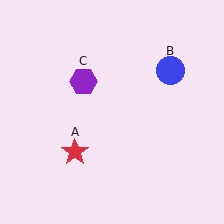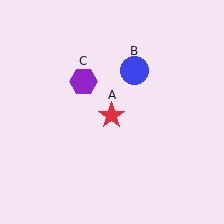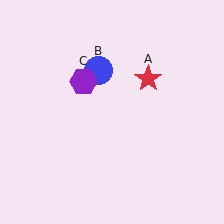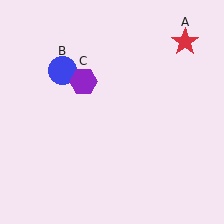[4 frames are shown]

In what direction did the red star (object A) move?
The red star (object A) moved up and to the right.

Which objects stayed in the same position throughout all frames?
Purple hexagon (object C) remained stationary.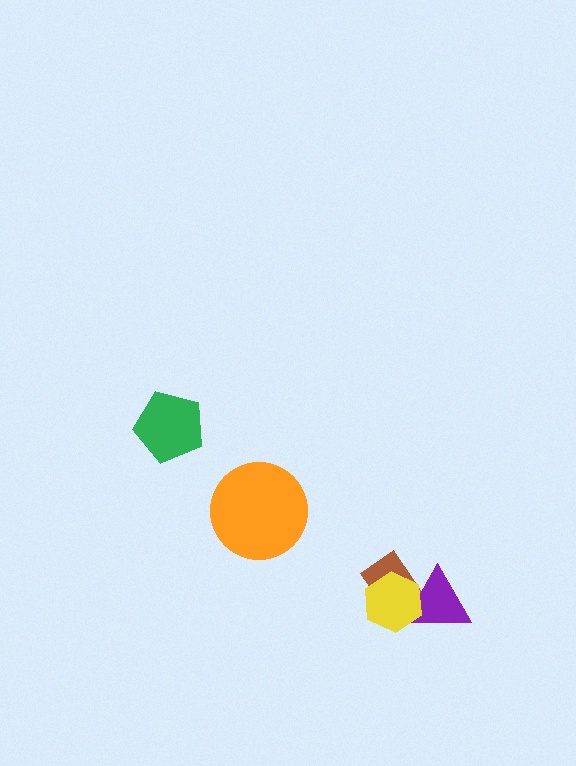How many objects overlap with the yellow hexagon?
2 objects overlap with the yellow hexagon.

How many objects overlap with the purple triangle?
2 objects overlap with the purple triangle.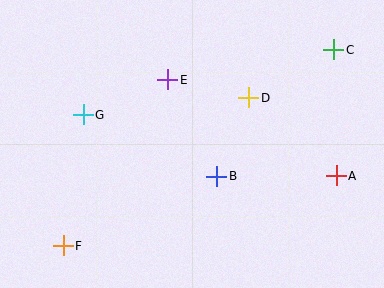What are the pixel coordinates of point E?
Point E is at (168, 80).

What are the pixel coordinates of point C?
Point C is at (334, 50).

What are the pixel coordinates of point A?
Point A is at (336, 176).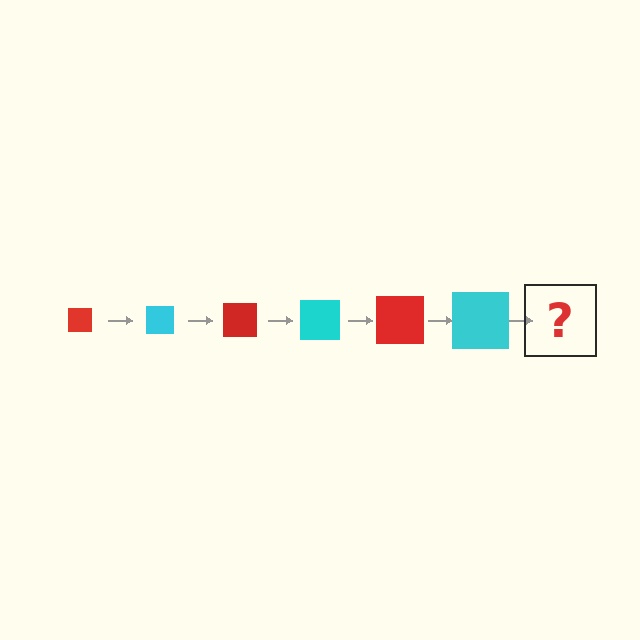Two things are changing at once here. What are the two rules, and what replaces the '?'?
The two rules are that the square grows larger each step and the color cycles through red and cyan. The '?' should be a red square, larger than the previous one.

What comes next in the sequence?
The next element should be a red square, larger than the previous one.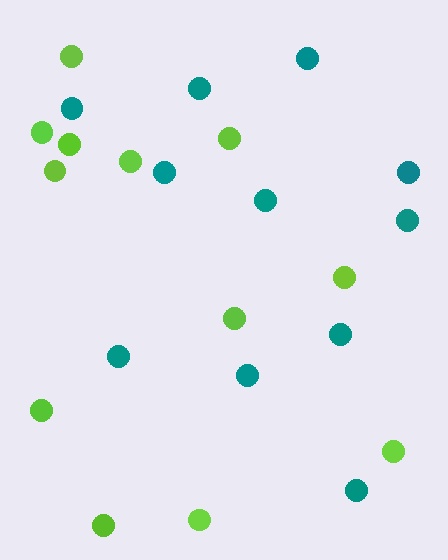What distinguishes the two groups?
There are 2 groups: one group of teal circles (11) and one group of lime circles (12).